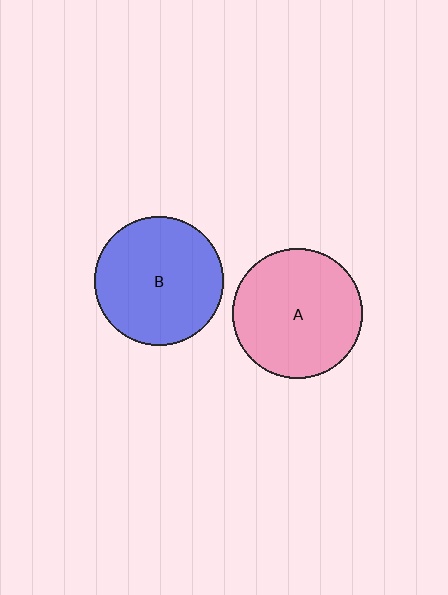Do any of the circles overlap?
No, none of the circles overlap.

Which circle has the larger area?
Circle A (pink).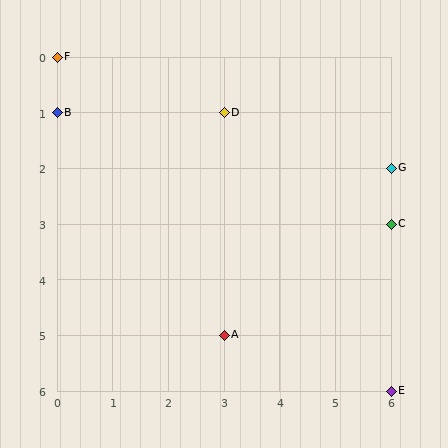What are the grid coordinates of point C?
Point C is at grid coordinates (6, 3).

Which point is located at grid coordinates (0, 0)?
Point F is at (0, 0).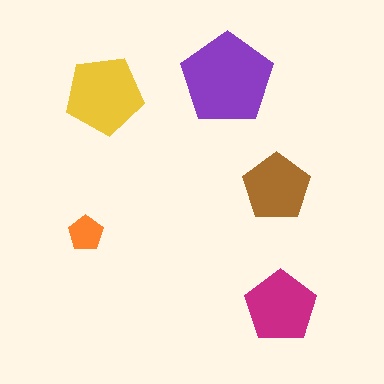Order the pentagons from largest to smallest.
the purple one, the yellow one, the magenta one, the brown one, the orange one.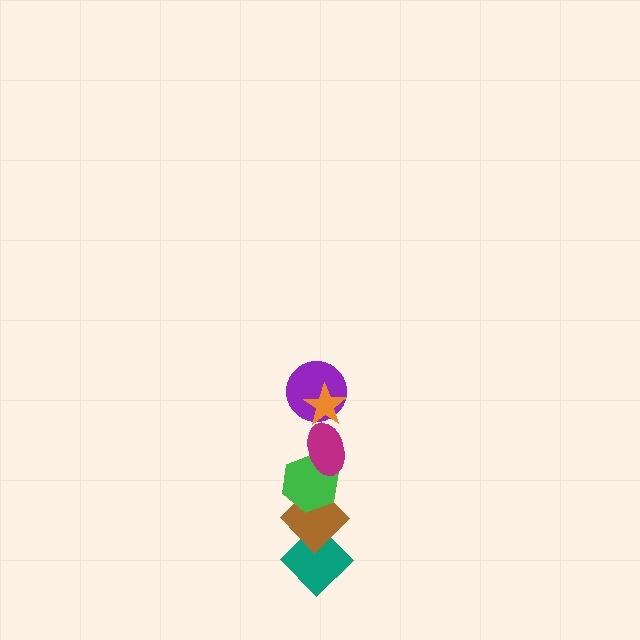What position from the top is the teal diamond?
The teal diamond is 6th from the top.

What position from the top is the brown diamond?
The brown diamond is 5th from the top.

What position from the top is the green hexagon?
The green hexagon is 4th from the top.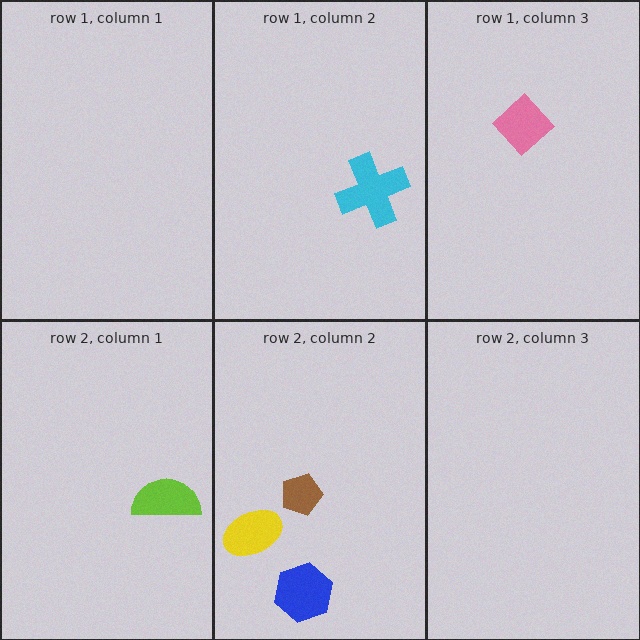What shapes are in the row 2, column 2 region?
The yellow ellipse, the brown pentagon, the blue hexagon.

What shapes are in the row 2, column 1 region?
The lime semicircle.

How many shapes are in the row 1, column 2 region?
1.